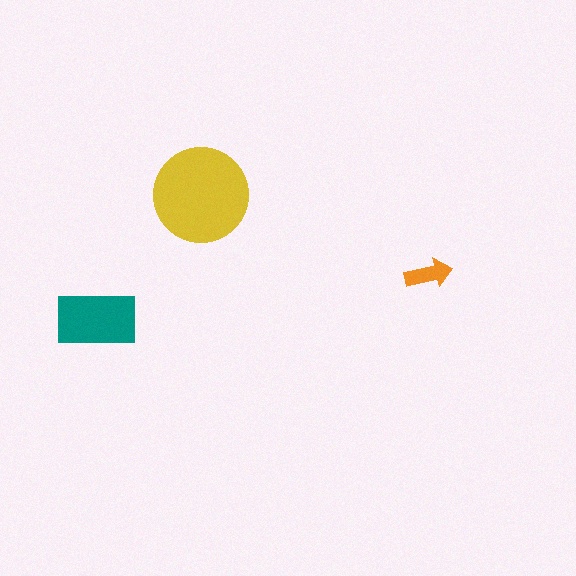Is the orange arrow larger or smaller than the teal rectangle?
Smaller.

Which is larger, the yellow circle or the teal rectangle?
The yellow circle.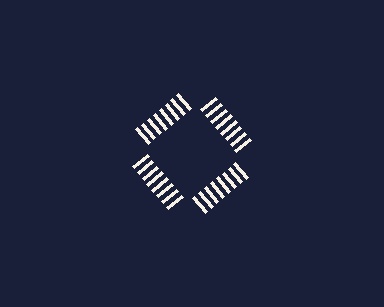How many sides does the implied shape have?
4 sides — the line-ends trace a square.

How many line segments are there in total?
32 — 8 along each of the 4 edges.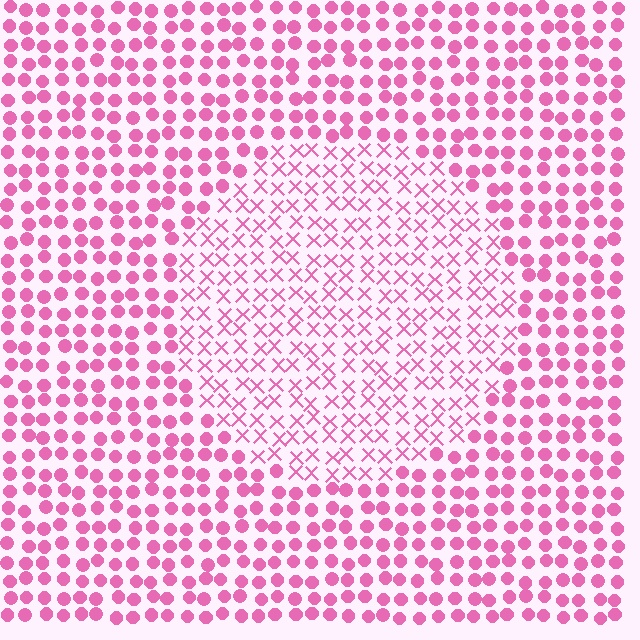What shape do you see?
I see a circle.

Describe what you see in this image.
The image is filled with small pink elements arranged in a uniform grid. A circle-shaped region contains X marks, while the surrounding area contains circles. The boundary is defined purely by the change in element shape.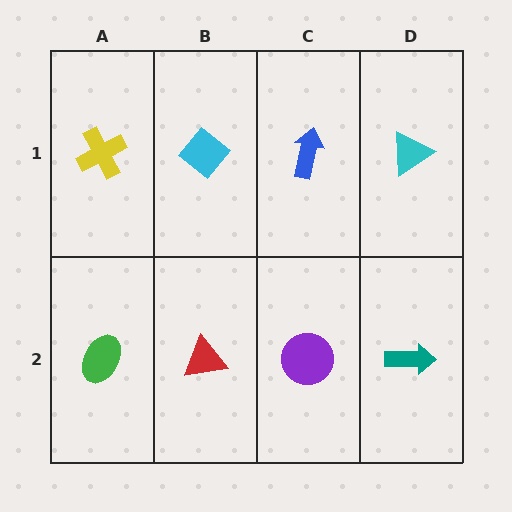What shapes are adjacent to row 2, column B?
A cyan diamond (row 1, column B), a green ellipse (row 2, column A), a purple circle (row 2, column C).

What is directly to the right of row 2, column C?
A teal arrow.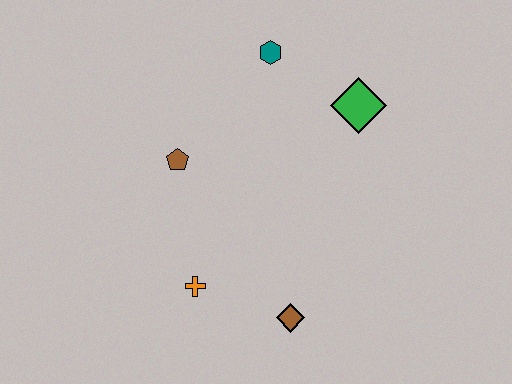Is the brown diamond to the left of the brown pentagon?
No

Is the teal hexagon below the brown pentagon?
No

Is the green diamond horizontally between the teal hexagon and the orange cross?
No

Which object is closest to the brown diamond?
The orange cross is closest to the brown diamond.